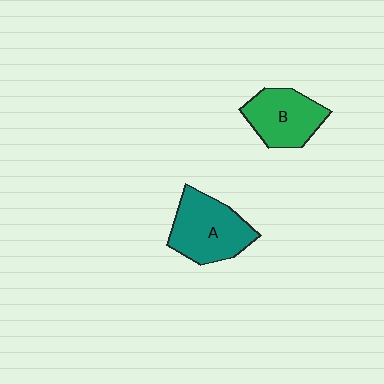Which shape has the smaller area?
Shape B (green).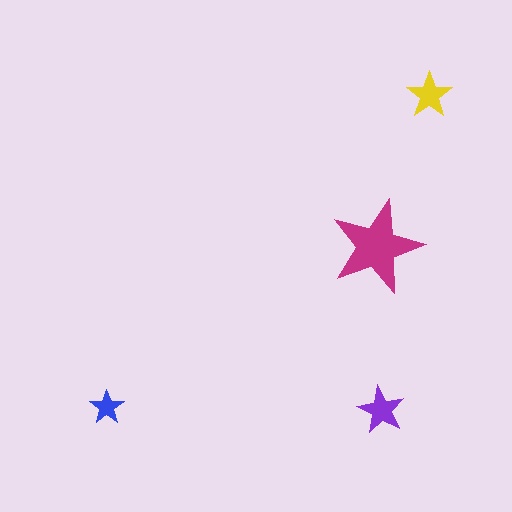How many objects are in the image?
There are 4 objects in the image.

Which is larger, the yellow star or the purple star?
The purple one.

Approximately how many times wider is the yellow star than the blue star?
About 1.5 times wider.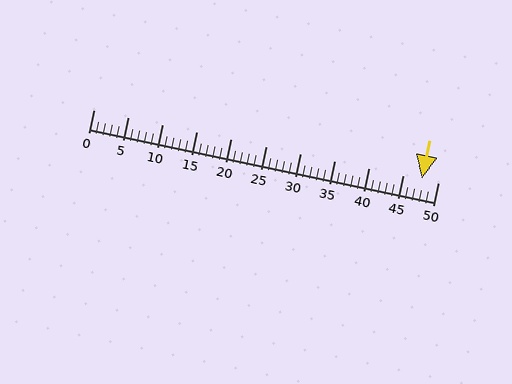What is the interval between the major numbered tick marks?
The major tick marks are spaced 5 units apart.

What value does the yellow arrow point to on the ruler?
The yellow arrow points to approximately 48.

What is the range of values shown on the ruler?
The ruler shows values from 0 to 50.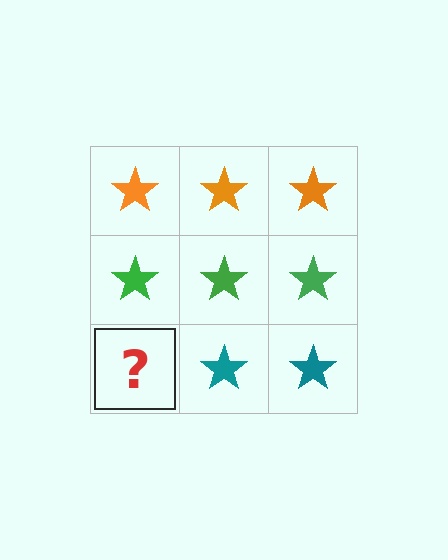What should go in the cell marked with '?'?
The missing cell should contain a teal star.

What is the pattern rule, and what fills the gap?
The rule is that each row has a consistent color. The gap should be filled with a teal star.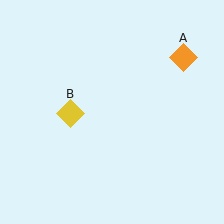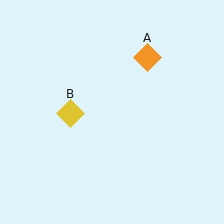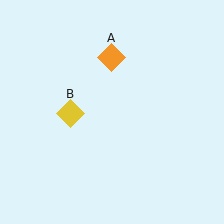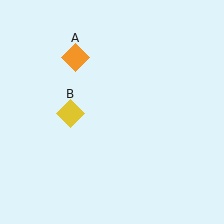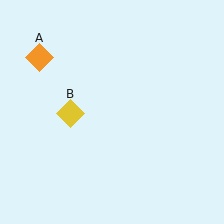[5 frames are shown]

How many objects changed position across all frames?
1 object changed position: orange diamond (object A).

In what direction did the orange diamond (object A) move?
The orange diamond (object A) moved left.